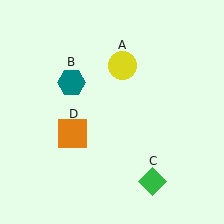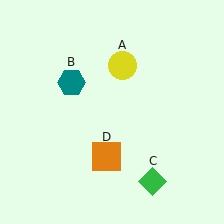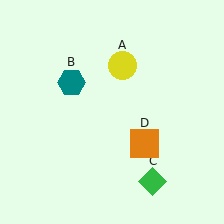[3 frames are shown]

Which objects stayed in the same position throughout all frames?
Yellow circle (object A) and teal hexagon (object B) and green diamond (object C) remained stationary.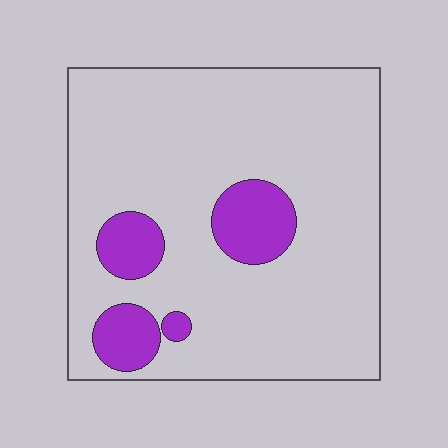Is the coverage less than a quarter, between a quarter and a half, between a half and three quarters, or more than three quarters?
Less than a quarter.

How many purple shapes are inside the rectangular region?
4.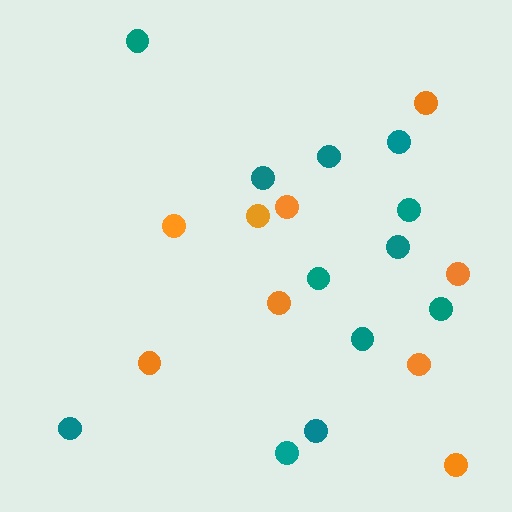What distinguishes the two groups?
There are 2 groups: one group of orange circles (9) and one group of teal circles (12).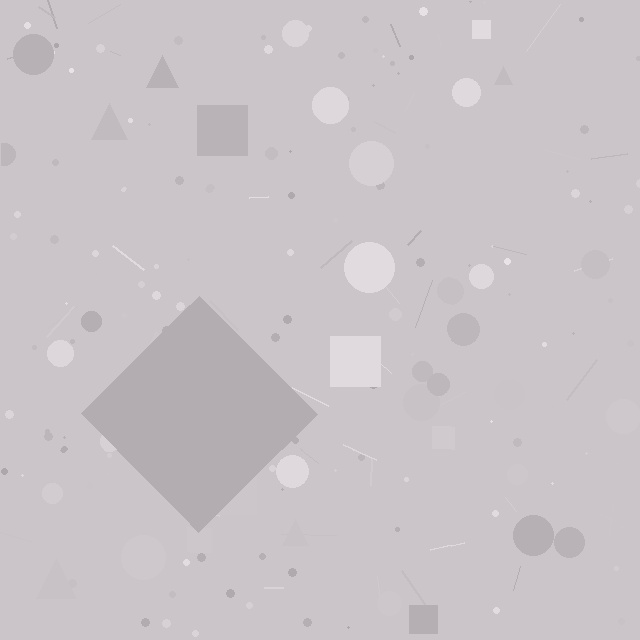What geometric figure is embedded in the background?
A diamond is embedded in the background.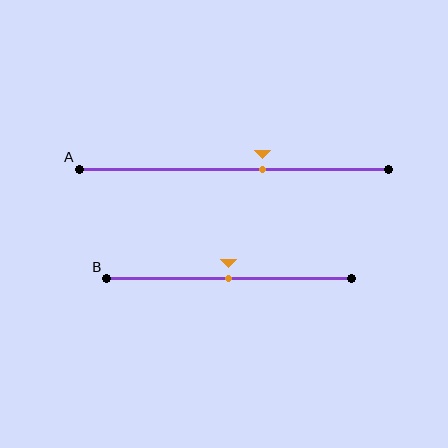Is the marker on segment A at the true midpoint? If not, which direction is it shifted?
No, the marker on segment A is shifted to the right by about 9% of the segment length.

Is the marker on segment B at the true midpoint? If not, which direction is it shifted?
Yes, the marker on segment B is at the true midpoint.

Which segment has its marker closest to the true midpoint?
Segment B has its marker closest to the true midpoint.